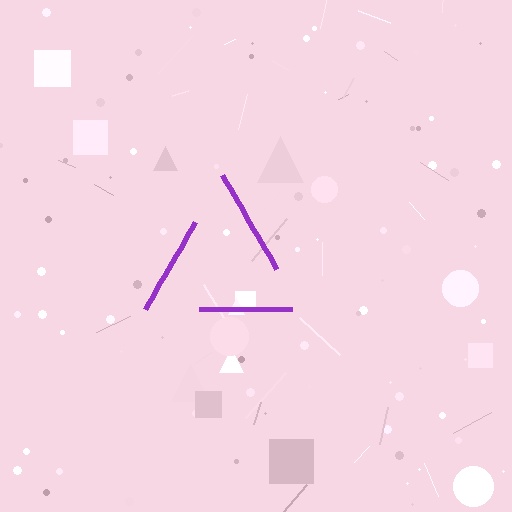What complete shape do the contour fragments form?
The contour fragments form a triangle.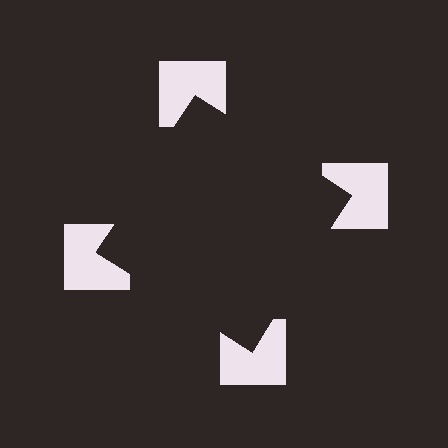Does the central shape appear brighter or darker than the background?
It typically appears slightly darker than the background, even though no actual brightness change is drawn.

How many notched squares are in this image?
There are 4 — one at each vertex of the illusory square.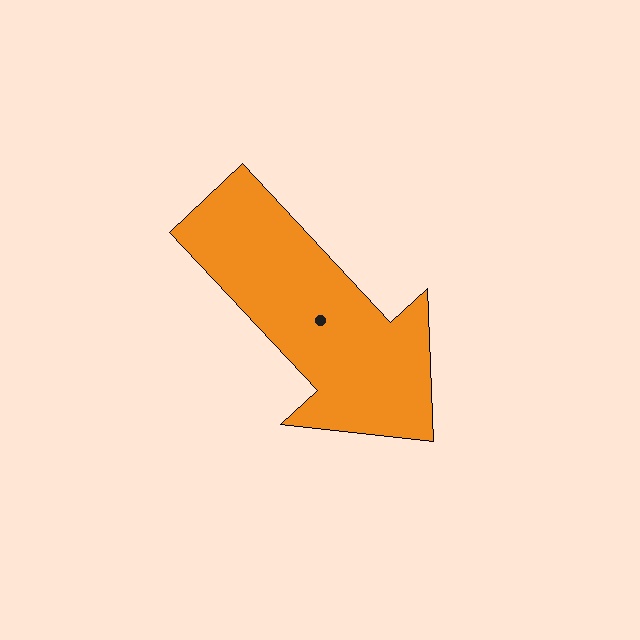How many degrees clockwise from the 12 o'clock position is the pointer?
Approximately 137 degrees.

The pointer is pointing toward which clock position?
Roughly 5 o'clock.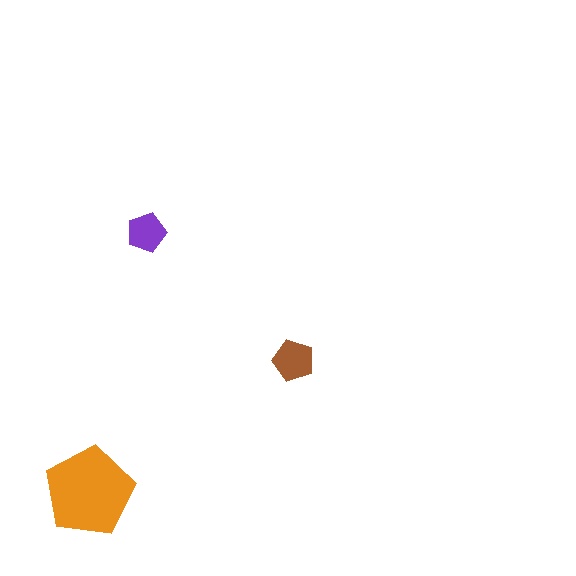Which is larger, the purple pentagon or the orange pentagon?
The orange one.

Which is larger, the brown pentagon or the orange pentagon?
The orange one.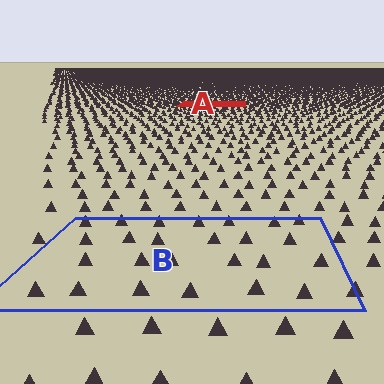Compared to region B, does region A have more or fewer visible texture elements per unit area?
Region A has more texture elements per unit area — they are packed more densely because it is farther away.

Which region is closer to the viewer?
Region B is closer. The texture elements there are larger and more spread out.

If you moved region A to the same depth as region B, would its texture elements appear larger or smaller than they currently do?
They would appear larger. At a closer depth, the same texture elements are projected at a bigger on-screen size.